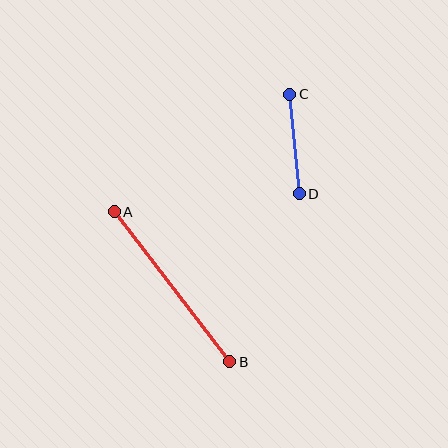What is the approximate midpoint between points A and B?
The midpoint is at approximately (172, 287) pixels.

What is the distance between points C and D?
The distance is approximately 100 pixels.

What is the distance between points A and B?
The distance is approximately 190 pixels.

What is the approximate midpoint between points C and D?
The midpoint is at approximately (294, 144) pixels.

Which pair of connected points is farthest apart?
Points A and B are farthest apart.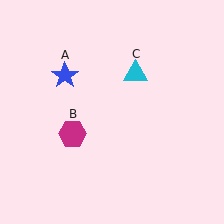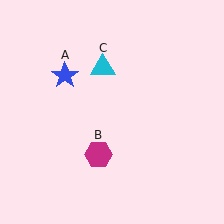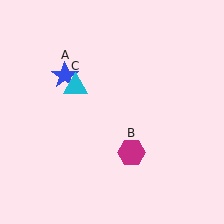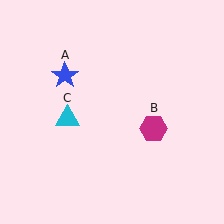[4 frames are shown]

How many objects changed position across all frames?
2 objects changed position: magenta hexagon (object B), cyan triangle (object C).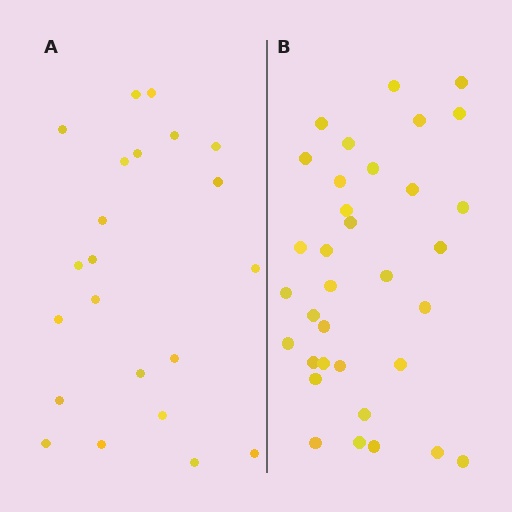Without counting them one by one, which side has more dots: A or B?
Region B (the right region) has more dots.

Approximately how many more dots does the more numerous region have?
Region B has roughly 12 or so more dots than region A.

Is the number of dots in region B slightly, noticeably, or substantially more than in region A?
Region B has substantially more. The ratio is roughly 1.5 to 1.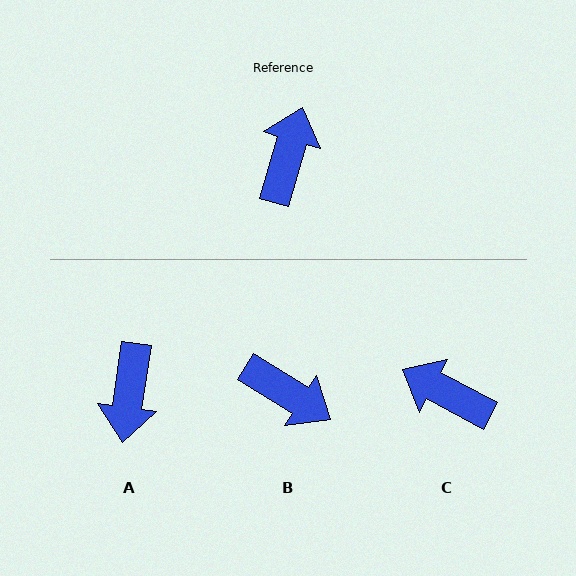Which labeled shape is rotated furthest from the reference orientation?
A, about 172 degrees away.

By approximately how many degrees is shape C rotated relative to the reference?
Approximately 79 degrees counter-clockwise.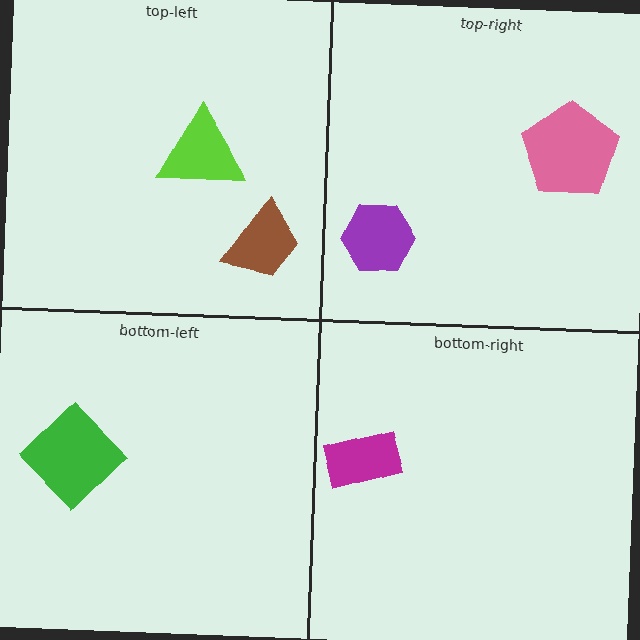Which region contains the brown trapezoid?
The top-left region.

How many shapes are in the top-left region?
2.